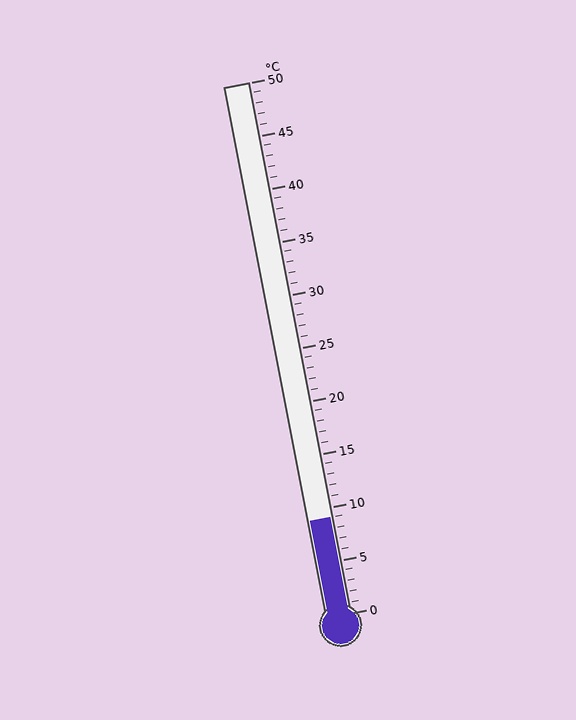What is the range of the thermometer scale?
The thermometer scale ranges from 0°C to 50°C.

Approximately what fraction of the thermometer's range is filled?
The thermometer is filled to approximately 20% of its range.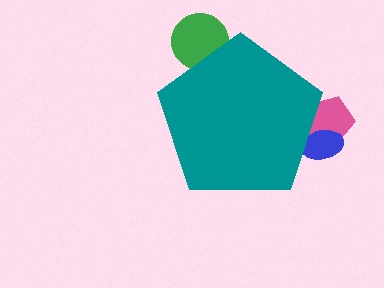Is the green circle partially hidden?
Yes, the green circle is partially hidden behind the teal pentagon.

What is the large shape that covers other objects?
A teal pentagon.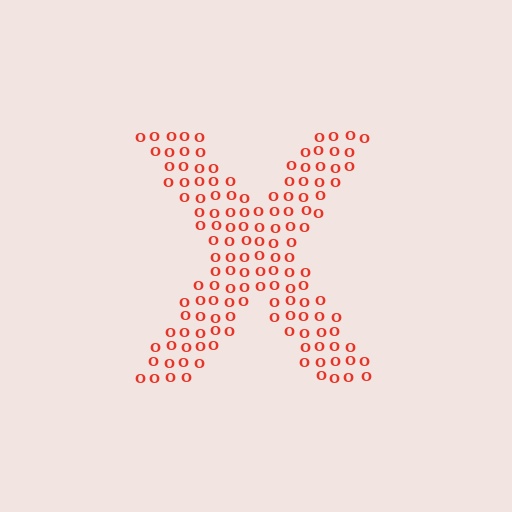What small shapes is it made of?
It is made of small letter O's.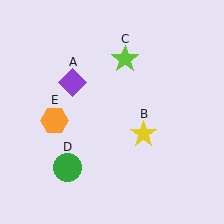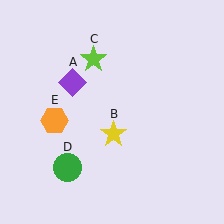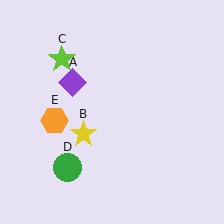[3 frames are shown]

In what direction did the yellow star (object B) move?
The yellow star (object B) moved left.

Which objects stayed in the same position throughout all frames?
Purple diamond (object A) and green circle (object D) and orange hexagon (object E) remained stationary.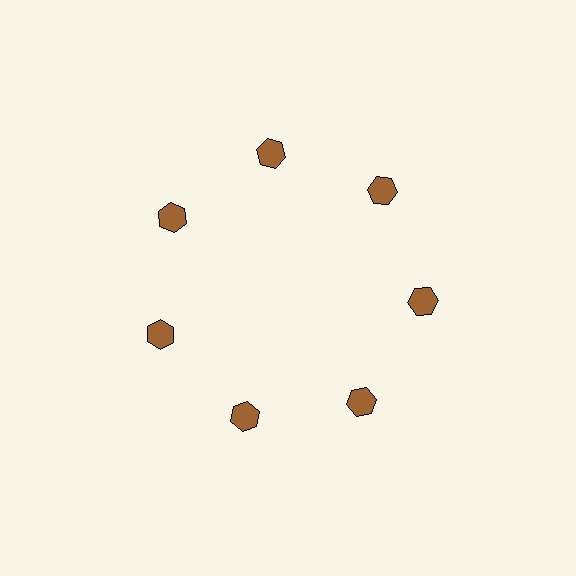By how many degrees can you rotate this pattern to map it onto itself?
The pattern maps onto itself every 51 degrees of rotation.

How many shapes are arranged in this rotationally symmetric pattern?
There are 7 shapes, arranged in 7 groups of 1.